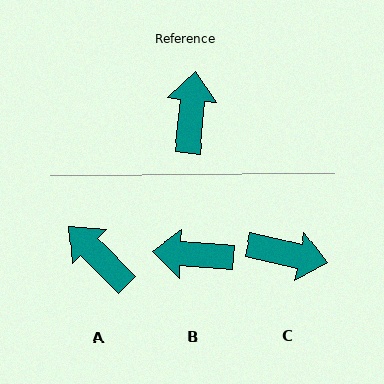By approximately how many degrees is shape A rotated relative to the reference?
Approximately 50 degrees counter-clockwise.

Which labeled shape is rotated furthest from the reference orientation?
C, about 96 degrees away.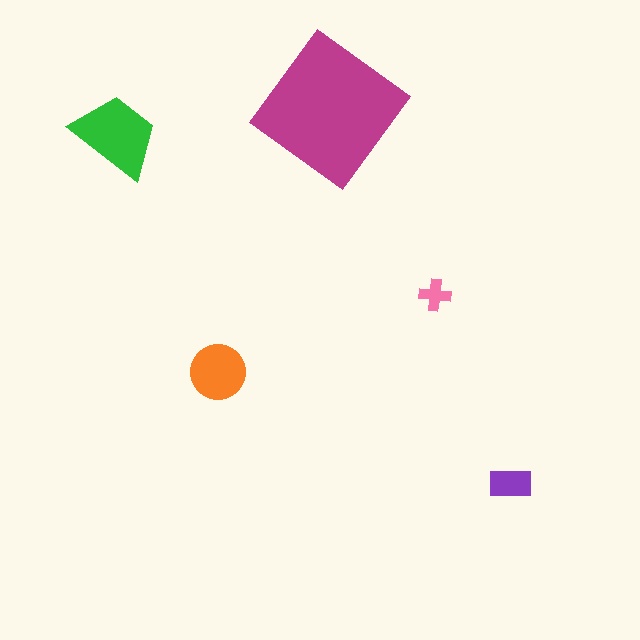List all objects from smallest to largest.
The pink cross, the purple rectangle, the orange circle, the green trapezoid, the magenta diamond.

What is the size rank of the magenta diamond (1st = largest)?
1st.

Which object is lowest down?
The purple rectangle is bottommost.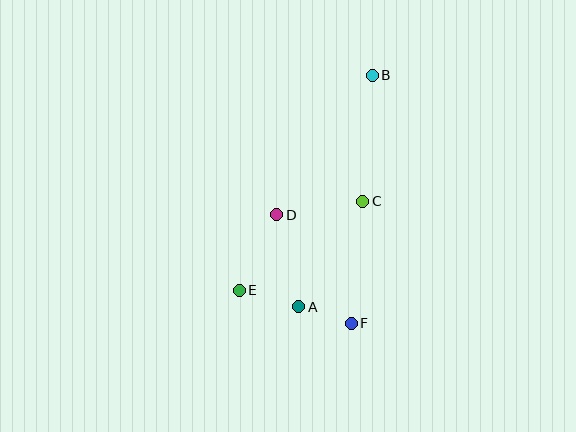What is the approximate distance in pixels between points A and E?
The distance between A and E is approximately 61 pixels.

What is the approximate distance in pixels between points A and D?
The distance between A and D is approximately 94 pixels.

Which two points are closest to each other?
Points A and F are closest to each other.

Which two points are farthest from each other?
Points B and E are farthest from each other.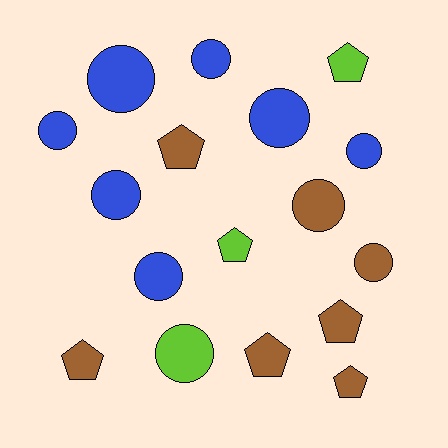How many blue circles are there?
There are 7 blue circles.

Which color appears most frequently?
Brown, with 7 objects.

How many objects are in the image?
There are 17 objects.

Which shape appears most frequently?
Circle, with 10 objects.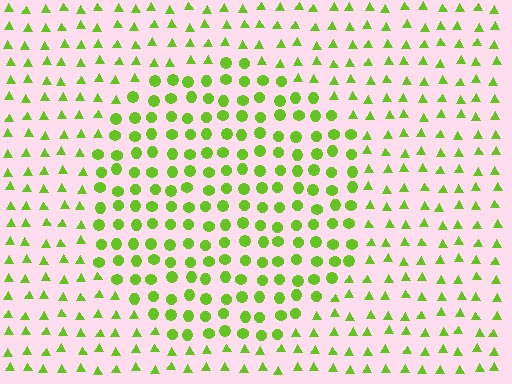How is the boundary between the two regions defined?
The boundary is defined by a change in element shape: circles inside vs. triangles outside. All elements share the same color and spacing.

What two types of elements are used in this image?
The image uses circles inside the circle region and triangles outside it.